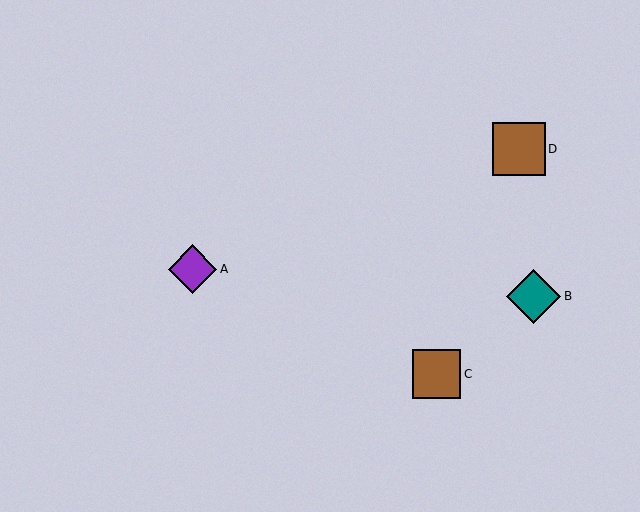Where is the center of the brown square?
The center of the brown square is at (519, 149).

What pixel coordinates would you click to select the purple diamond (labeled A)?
Click at (192, 269) to select the purple diamond A.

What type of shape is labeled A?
Shape A is a purple diamond.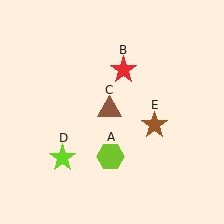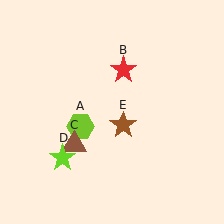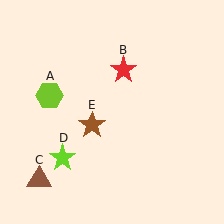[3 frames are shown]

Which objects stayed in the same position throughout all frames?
Red star (object B) and lime star (object D) remained stationary.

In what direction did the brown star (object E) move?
The brown star (object E) moved left.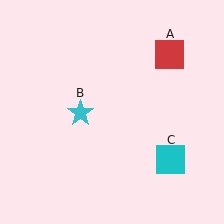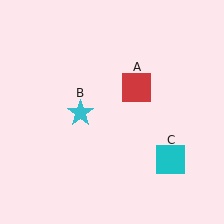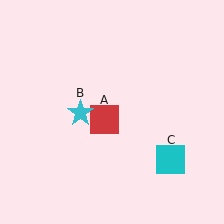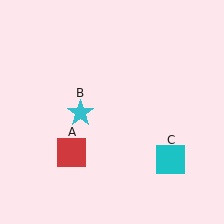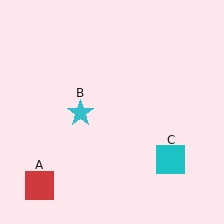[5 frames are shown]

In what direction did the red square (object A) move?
The red square (object A) moved down and to the left.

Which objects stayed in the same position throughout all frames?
Cyan star (object B) and cyan square (object C) remained stationary.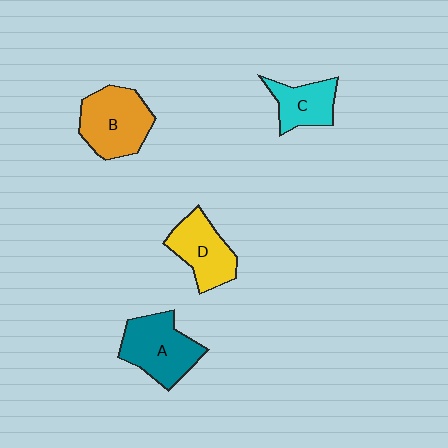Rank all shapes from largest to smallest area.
From largest to smallest: B (orange), A (teal), D (yellow), C (cyan).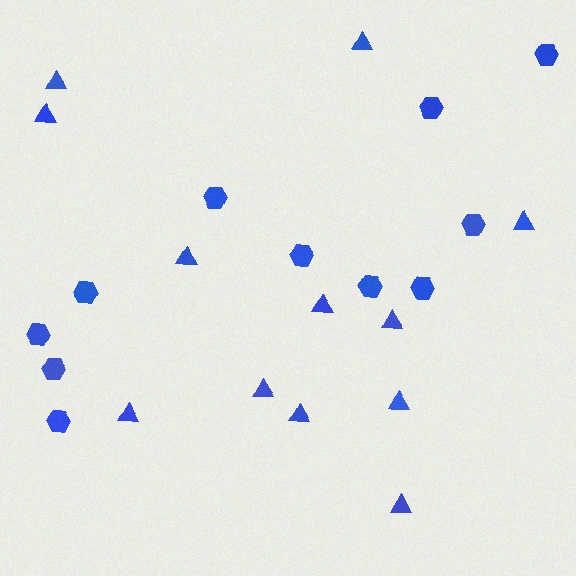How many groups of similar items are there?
There are 2 groups: one group of triangles (12) and one group of hexagons (11).